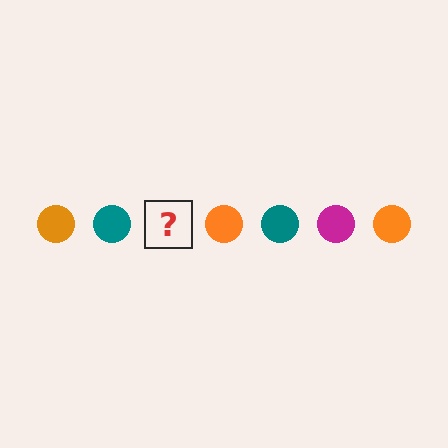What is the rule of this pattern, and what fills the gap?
The rule is that the pattern cycles through orange, teal, magenta circles. The gap should be filled with a magenta circle.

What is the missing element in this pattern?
The missing element is a magenta circle.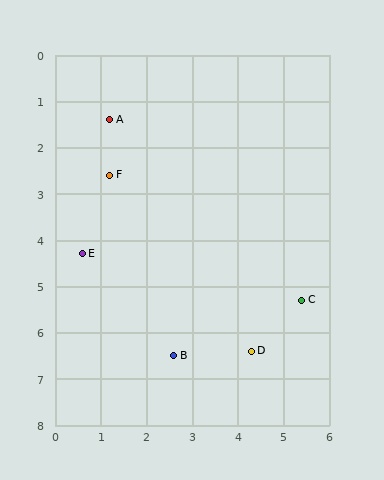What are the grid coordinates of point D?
Point D is at approximately (4.3, 6.4).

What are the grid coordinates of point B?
Point B is at approximately (2.6, 6.5).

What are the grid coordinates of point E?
Point E is at approximately (0.6, 4.3).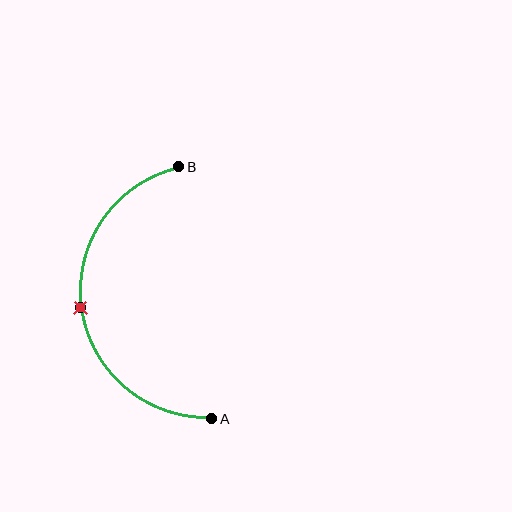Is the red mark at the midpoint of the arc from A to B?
Yes. The red mark lies on the arc at equal arc-length from both A and B — it is the arc midpoint.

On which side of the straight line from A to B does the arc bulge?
The arc bulges to the left of the straight line connecting A and B.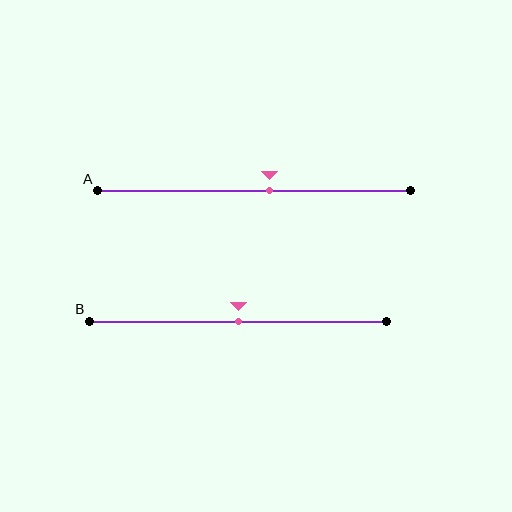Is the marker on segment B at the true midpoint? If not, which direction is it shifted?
Yes, the marker on segment B is at the true midpoint.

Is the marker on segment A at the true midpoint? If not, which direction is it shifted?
No, the marker on segment A is shifted to the right by about 5% of the segment length.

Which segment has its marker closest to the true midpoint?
Segment B has its marker closest to the true midpoint.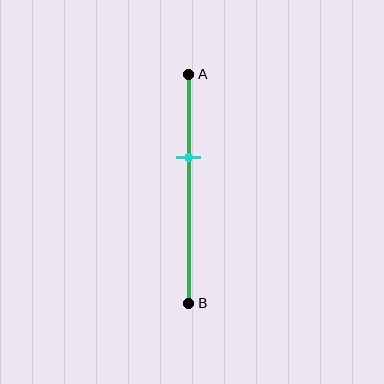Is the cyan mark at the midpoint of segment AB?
No, the mark is at about 35% from A, not at the 50% midpoint.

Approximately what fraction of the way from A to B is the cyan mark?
The cyan mark is approximately 35% of the way from A to B.